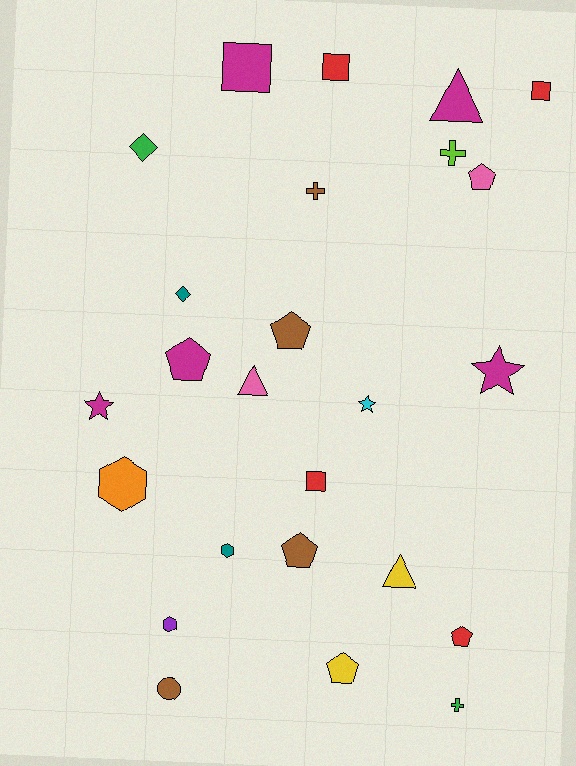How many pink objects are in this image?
There are 2 pink objects.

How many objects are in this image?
There are 25 objects.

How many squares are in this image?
There are 4 squares.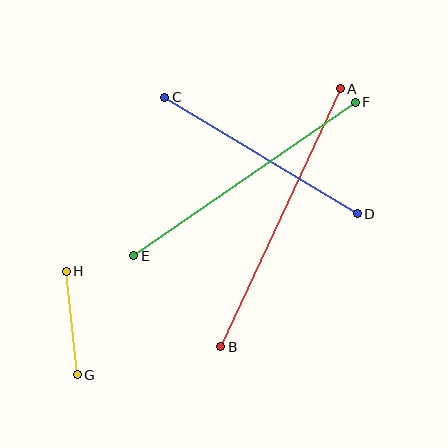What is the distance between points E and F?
The distance is approximately 269 pixels.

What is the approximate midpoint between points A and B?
The midpoint is at approximately (281, 218) pixels.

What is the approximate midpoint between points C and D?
The midpoint is at approximately (261, 156) pixels.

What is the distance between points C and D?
The distance is approximately 225 pixels.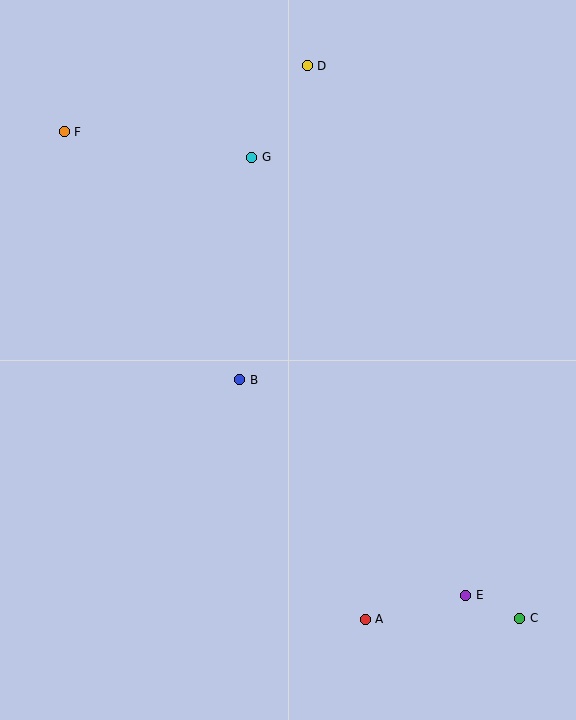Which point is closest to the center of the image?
Point B at (240, 380) is closest to the center.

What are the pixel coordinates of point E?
Point E is at (466, 595).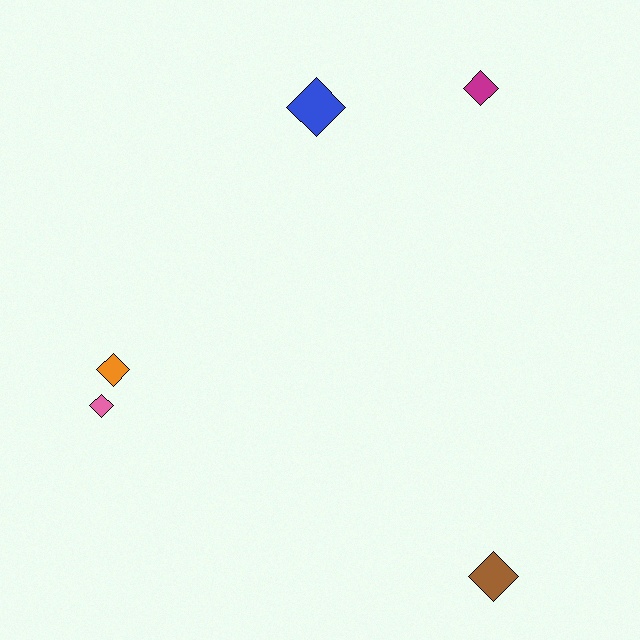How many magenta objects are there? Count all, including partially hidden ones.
There is 1 magenta object.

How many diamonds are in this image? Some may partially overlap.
There are 5 diamonds.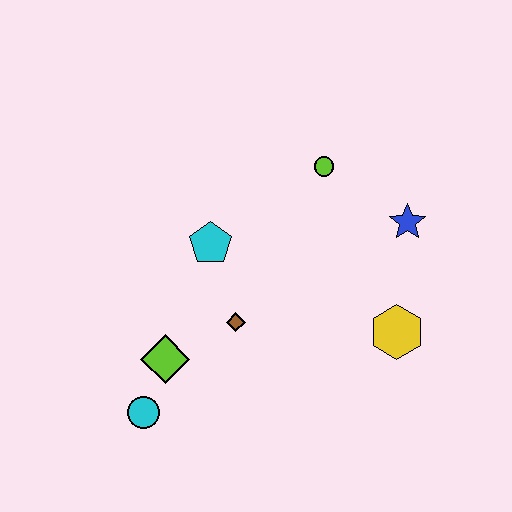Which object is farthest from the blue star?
The cyan circle is farthest from the blue star.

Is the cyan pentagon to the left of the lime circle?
Yes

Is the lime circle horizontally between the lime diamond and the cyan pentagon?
No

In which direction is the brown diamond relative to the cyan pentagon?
The brown diamond is below the cyan pentagon.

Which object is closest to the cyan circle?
The lime diamond is closest to the cyan circle.